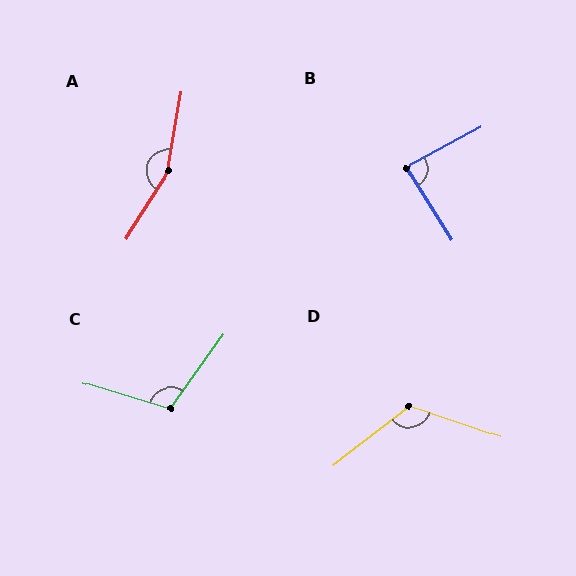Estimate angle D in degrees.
Approximately 124 degrees.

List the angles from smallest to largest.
B (86°), C (109°), D (124°), A (158°).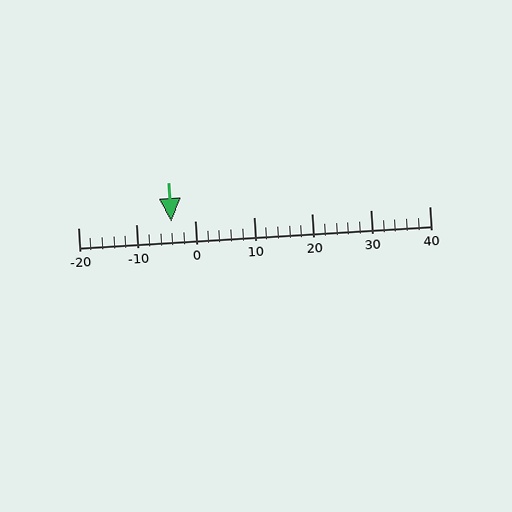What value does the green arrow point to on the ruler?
The green arrow points to approximately -4.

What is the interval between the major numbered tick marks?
The major tick marks are spaced 10 units apart.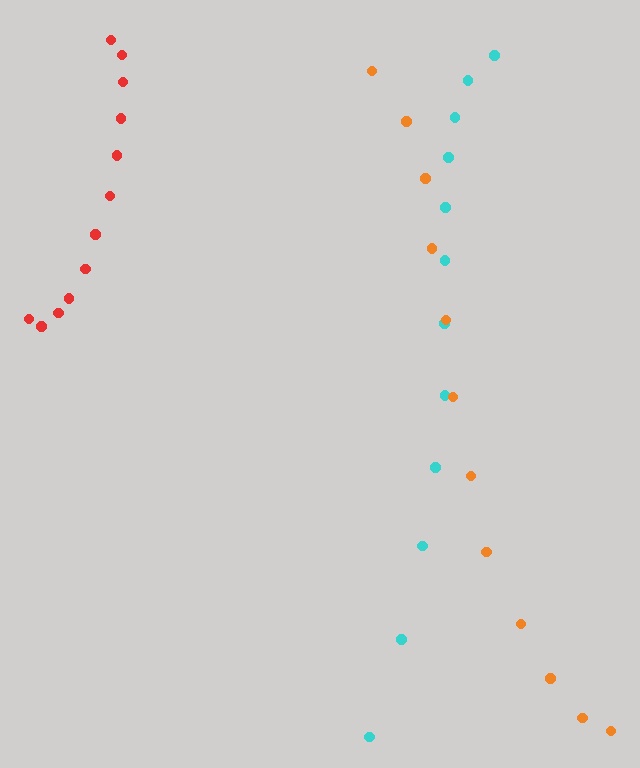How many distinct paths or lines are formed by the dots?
There are 3 distinct paths.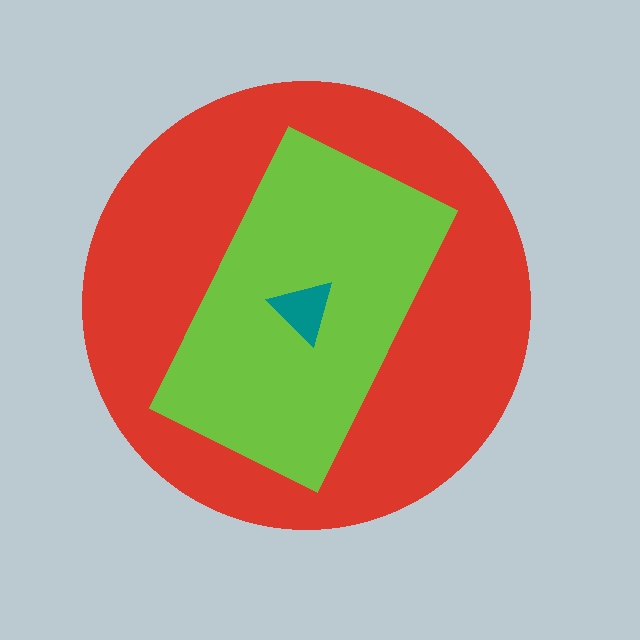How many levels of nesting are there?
3.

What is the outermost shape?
The red circle.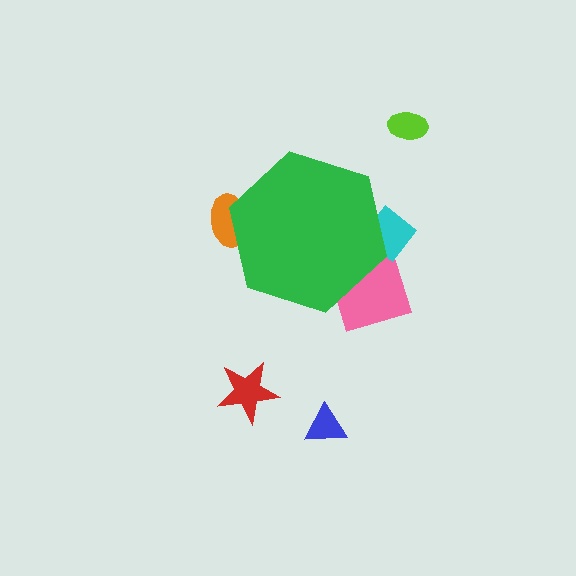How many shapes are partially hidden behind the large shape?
3 shapes are partially hidden.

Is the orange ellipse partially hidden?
Yes, the orange ellipse is partially hidden behind the green hexagon.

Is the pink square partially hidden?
Yes, the pink square is partially hidden behind the green hexagon.